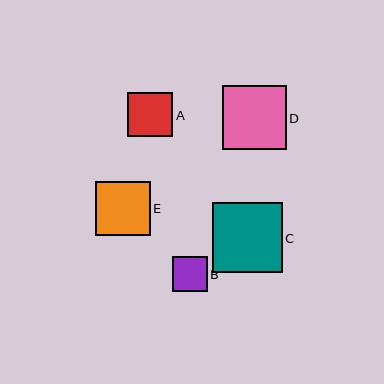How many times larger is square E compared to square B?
Square E is approximately 1.6 times the size of square B.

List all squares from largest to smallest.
From largest to smallest: C, D, E, A, B.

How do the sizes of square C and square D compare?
Square C and square D are approximately the same size.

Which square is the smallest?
Square B is the smallest with a size of approximately 35 pixels.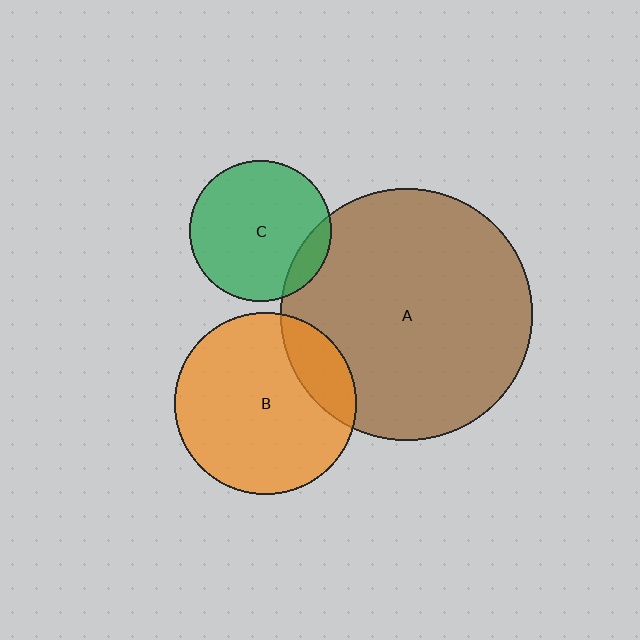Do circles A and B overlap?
Yes.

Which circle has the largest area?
Circle A (brown).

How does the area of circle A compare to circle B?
Approximately 1.9 times.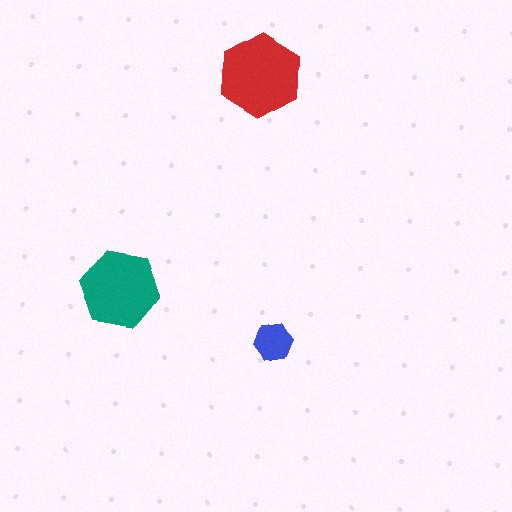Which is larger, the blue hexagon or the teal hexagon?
The teal one.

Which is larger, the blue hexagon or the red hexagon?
The red one.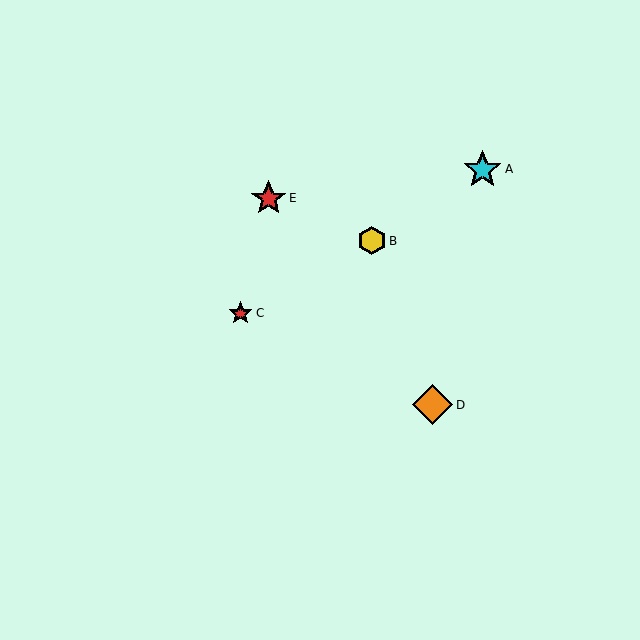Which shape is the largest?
The orange diamond (labeled D) is the largest.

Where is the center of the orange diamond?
The center of the orange diamond is at (433, 405).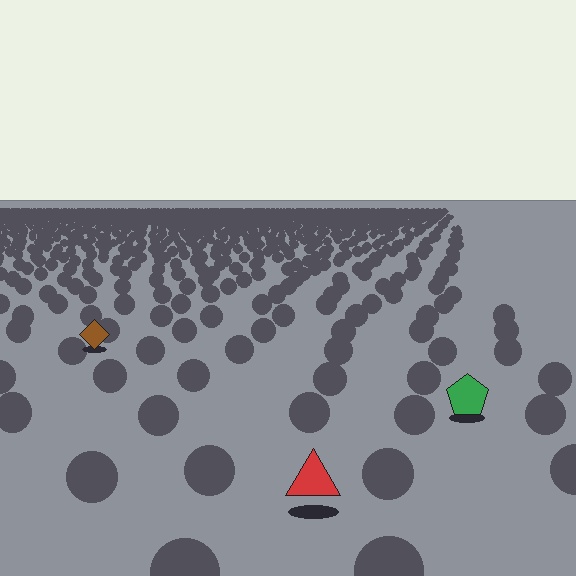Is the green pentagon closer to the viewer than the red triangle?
No. The red triangle is closer — you can tell from the texture gradient: the ground texture is coarser near it.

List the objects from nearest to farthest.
From nearest to farthest: the red triangle, the green pentagon, the brown diamond.